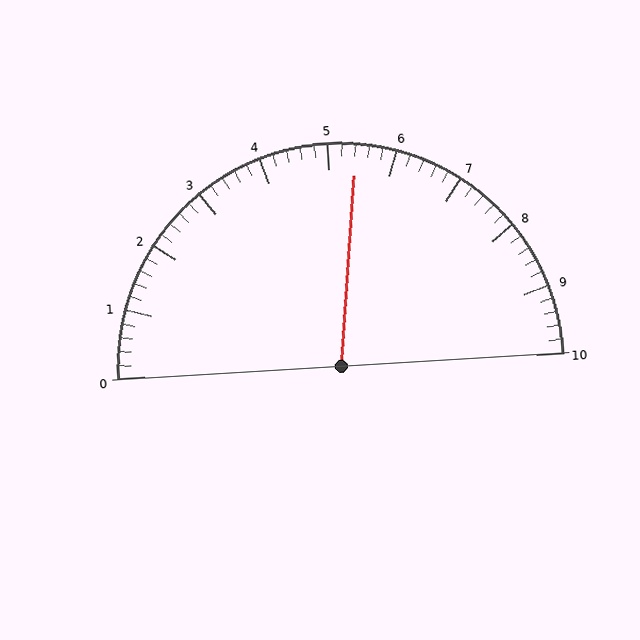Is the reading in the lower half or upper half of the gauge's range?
The reading is in the upper half of the range (0 to 10).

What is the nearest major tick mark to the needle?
The nearest major tick mark is 5.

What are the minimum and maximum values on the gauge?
The gauge ranges from 0 to 10.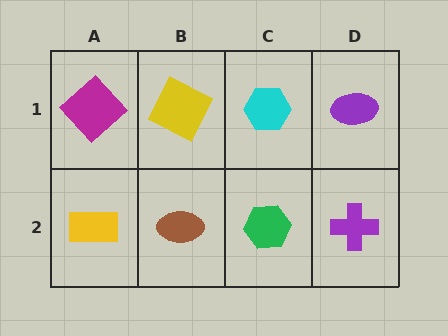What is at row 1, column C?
A cyan hexagon.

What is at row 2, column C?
A green hexagon.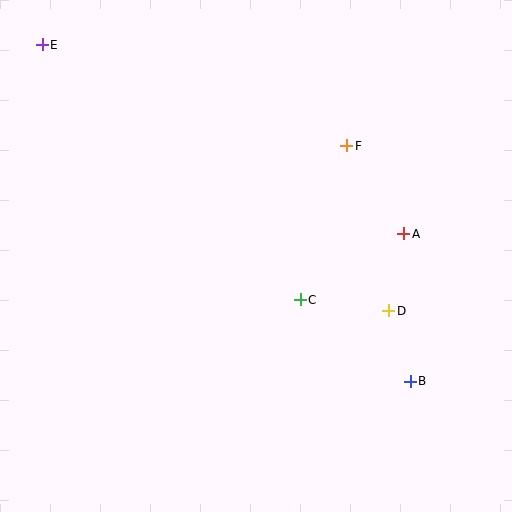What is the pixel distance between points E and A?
The distance between E and A is 408 pixels.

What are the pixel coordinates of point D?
Point D is at (389, 311).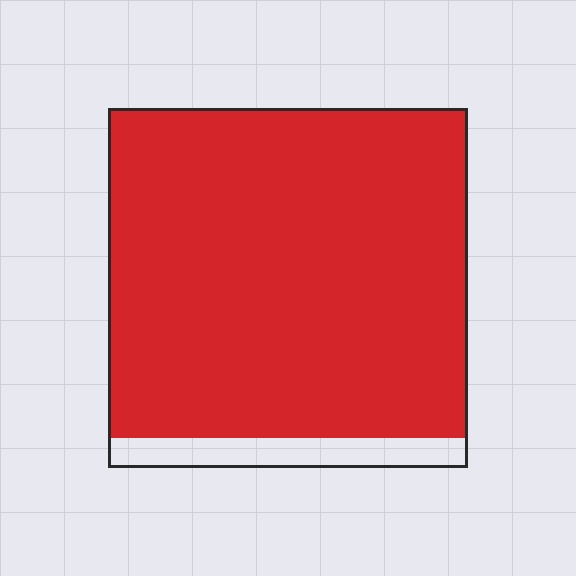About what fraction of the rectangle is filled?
About nine tenths (9/10).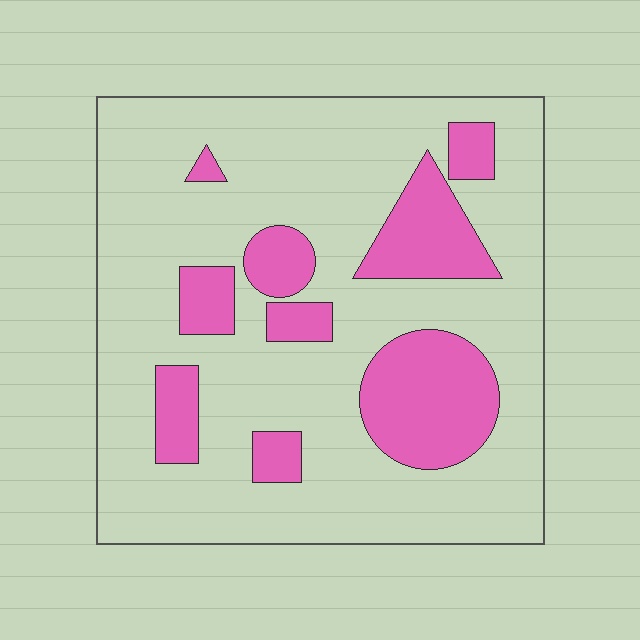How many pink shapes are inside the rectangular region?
9.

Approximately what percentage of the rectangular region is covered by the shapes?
Approximately 25%.